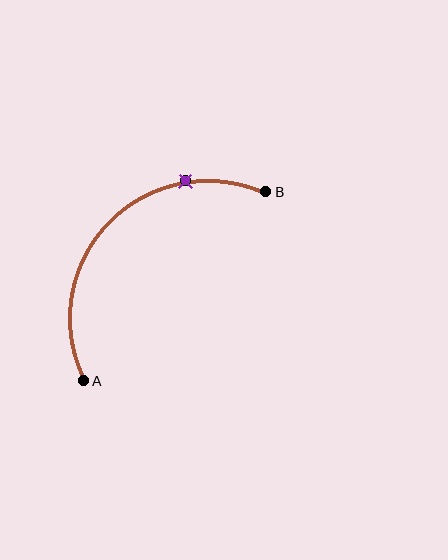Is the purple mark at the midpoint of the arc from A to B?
No. The purple mark lies on the arc but is closer to endpoint B. The arc midpoint would be at the point on the curve equidistant along the arc from both A and B.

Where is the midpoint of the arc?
The arc midpoint is the point on the curve farthest from the straight line joining A and B. It sits above and to the left of that line.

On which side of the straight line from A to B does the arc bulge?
The arc bulges above and to the left of the straight line connecting A and B.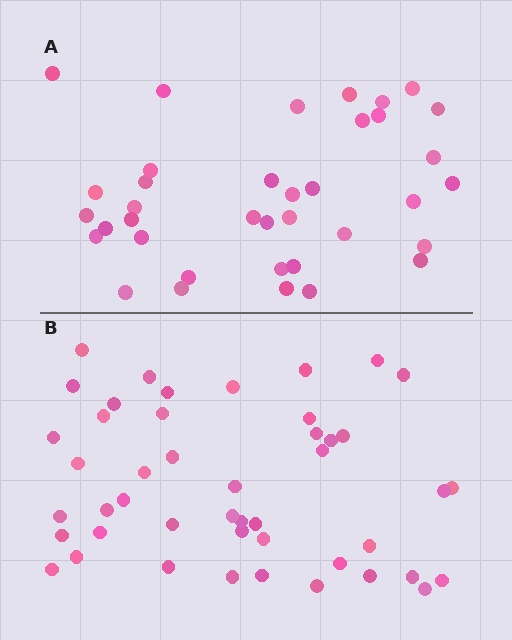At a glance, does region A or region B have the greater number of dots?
Region B (the bottom region) has more dots.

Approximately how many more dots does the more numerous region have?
Region B has roughly 8 or so more dots than region A.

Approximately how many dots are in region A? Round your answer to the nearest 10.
About 40 dots. (The exact count is 37, which rounds to 40.)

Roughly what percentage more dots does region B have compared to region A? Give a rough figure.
About 25% more.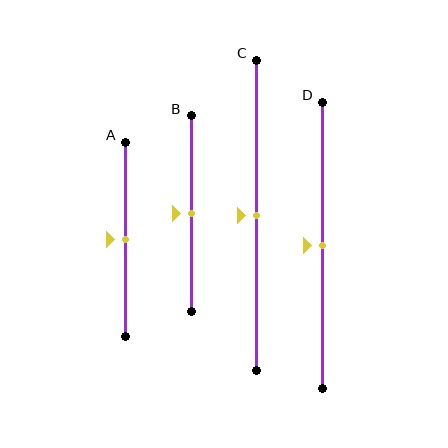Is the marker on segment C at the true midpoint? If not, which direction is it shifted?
Yes, the marker on segment C is at the true midpoint.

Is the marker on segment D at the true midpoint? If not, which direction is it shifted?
Yes, the marker on segment D is at the true midpoint.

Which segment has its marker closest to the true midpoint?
Segment A has its marker closest to the true midpoint.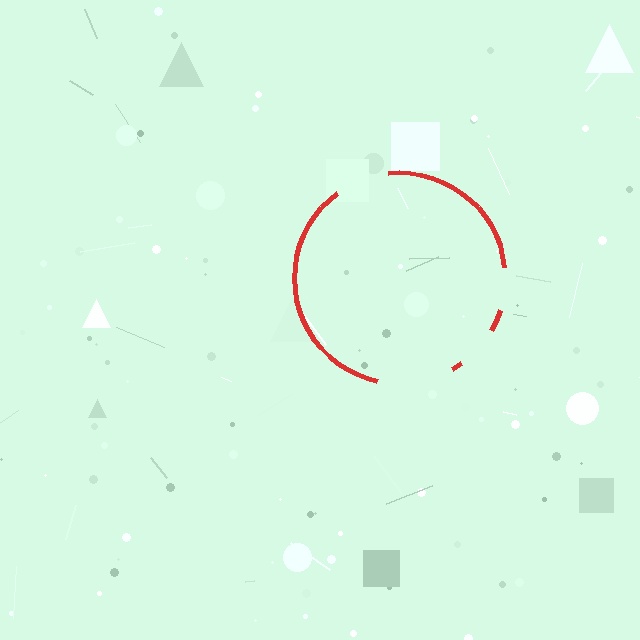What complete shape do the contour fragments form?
The contour fragments form a circle.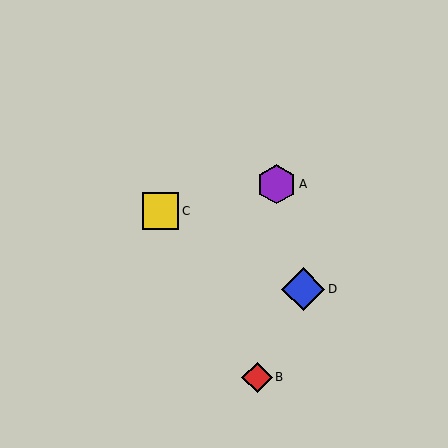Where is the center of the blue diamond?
The center of the blue diamond is at (303, 289).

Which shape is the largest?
The blue diamond (labeled D) is the largest.